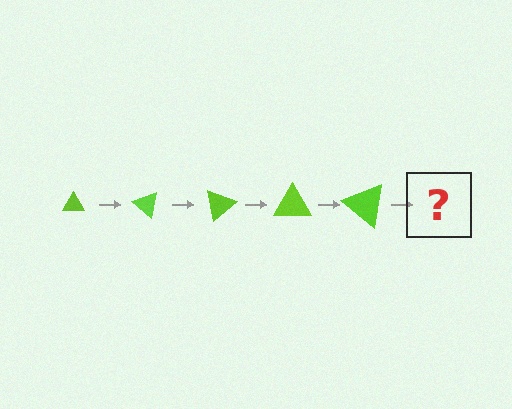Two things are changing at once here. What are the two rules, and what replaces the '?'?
The two rules are that the triangle grows larger each step and it rotates 40 degrees each step. The '?' should be a triangle, larger than the previous one and rotated 200 degrees from the start.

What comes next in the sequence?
The next element should be a triangle, larger than the previous one and rotated 200 degrees from the start.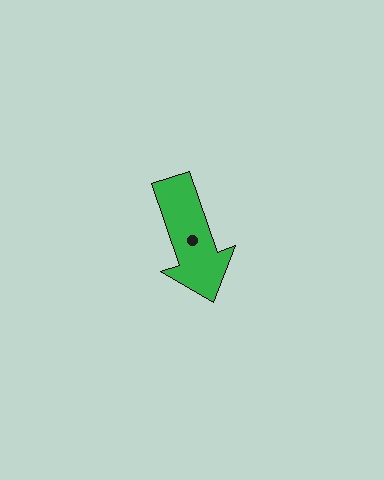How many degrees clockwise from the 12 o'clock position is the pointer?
Approximately 161 degrees.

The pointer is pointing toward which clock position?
Roughly 5 o'clock.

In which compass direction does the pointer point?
South.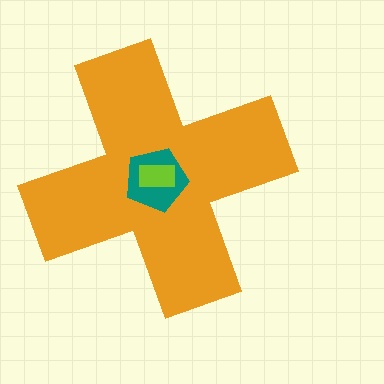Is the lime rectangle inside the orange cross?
Yes.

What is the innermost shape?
The lime rectangle.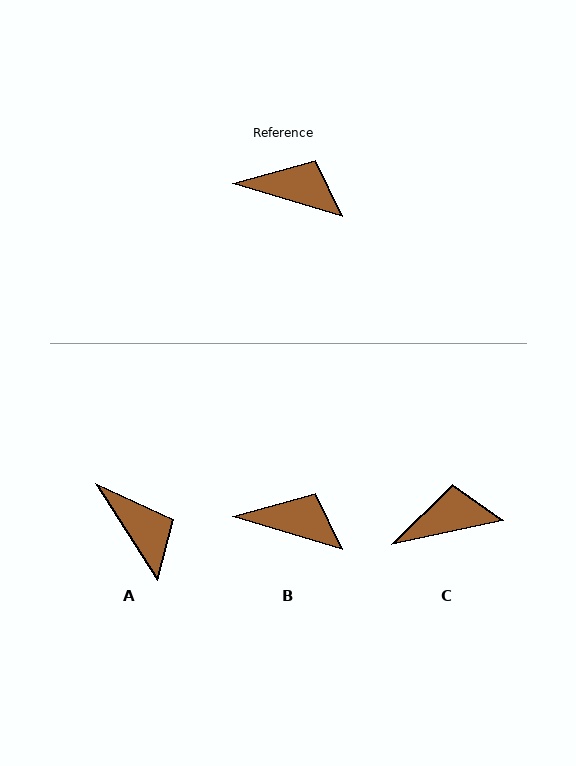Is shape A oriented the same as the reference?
No, it is off by about 40 degrees.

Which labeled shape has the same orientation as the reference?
B.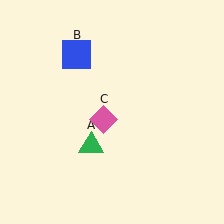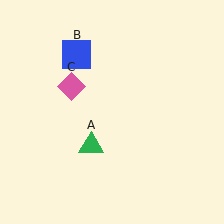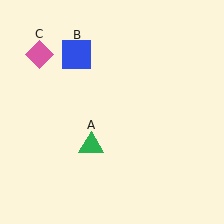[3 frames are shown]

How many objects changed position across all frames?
1 object changed position: pink diamond (object C).